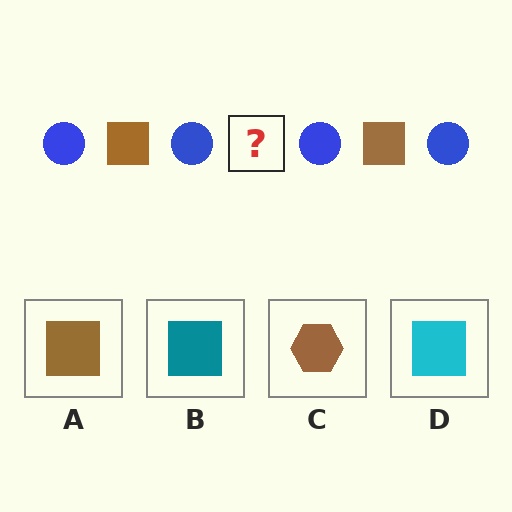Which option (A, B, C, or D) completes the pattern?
A.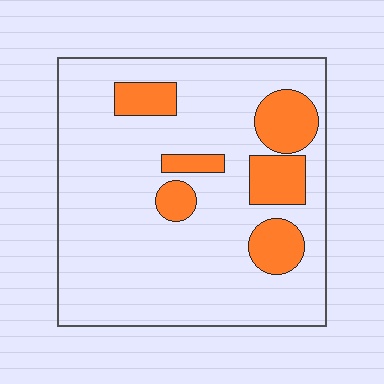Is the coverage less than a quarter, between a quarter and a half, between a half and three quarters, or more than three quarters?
Less than a quarter.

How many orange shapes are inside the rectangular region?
6.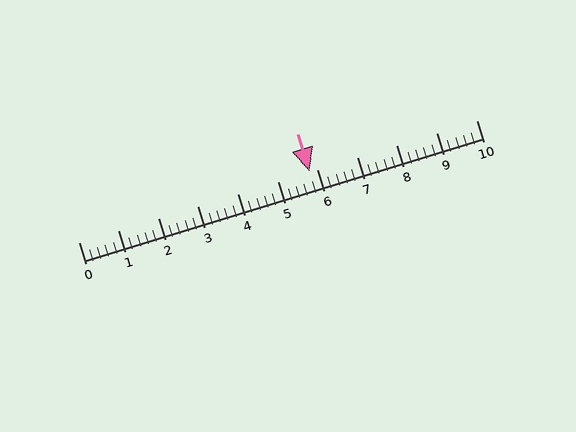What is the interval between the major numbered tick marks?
The major tick marks are spaced 1 units apart.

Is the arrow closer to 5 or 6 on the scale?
The arrow is closer to 6.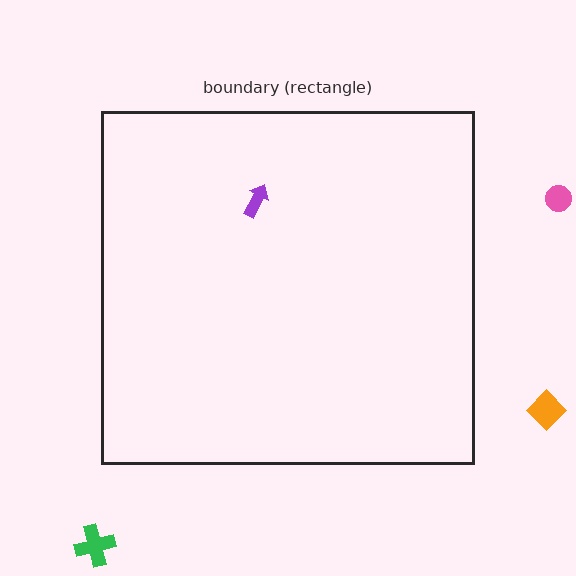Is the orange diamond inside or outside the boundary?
Outside.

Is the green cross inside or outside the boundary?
Outside.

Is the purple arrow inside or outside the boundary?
Inside.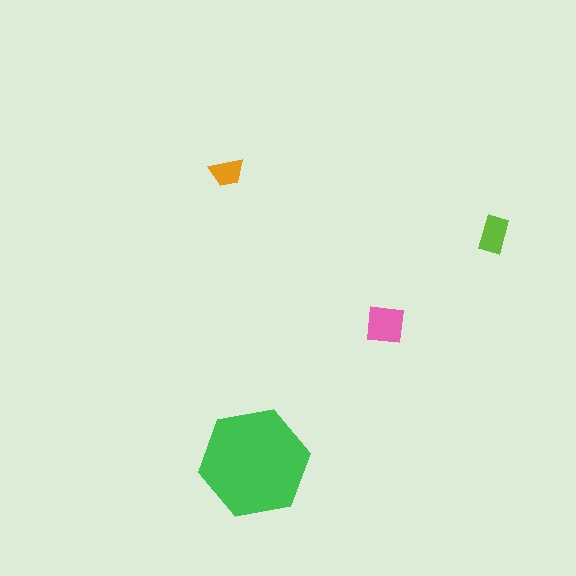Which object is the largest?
The green hexagon.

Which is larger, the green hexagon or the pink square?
The green hexagon.